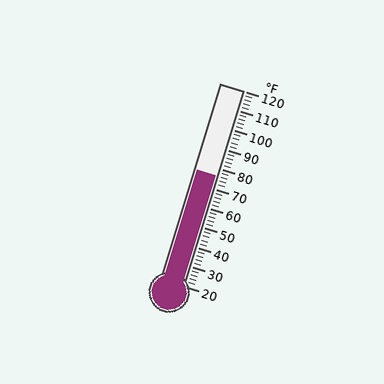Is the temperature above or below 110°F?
The temperature is below 110°F.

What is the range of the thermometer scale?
The thermometer scale ranges from 20°F to 120°F.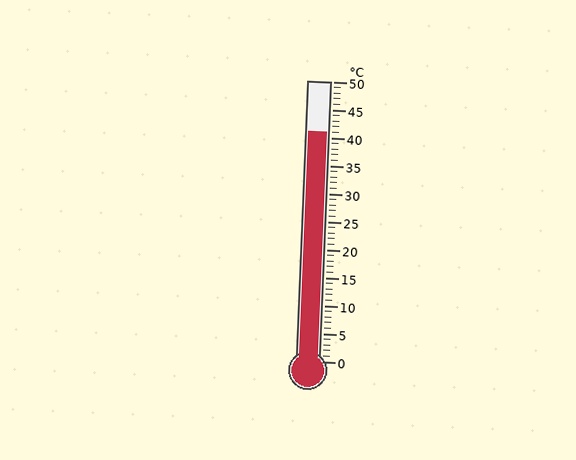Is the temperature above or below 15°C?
The temperature is above 15°C.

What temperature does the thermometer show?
The thermometer shows approximately 41°C.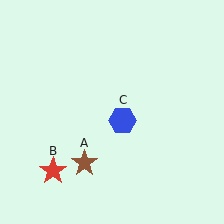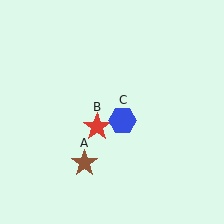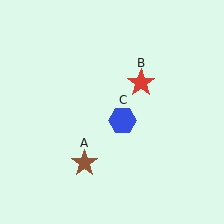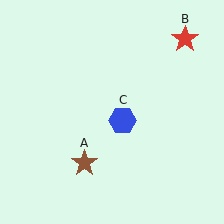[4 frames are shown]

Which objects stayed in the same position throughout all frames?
Brown star (object A) and blue hexagon (object C) remained stationary.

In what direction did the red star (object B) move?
The red star (object B) moved up and to the right.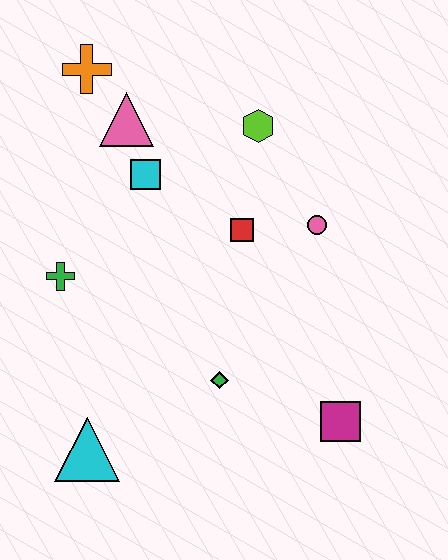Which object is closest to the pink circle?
The red square is closest to the pink circle.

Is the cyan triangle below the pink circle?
Yes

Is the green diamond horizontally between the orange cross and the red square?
Yes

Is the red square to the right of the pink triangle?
Yes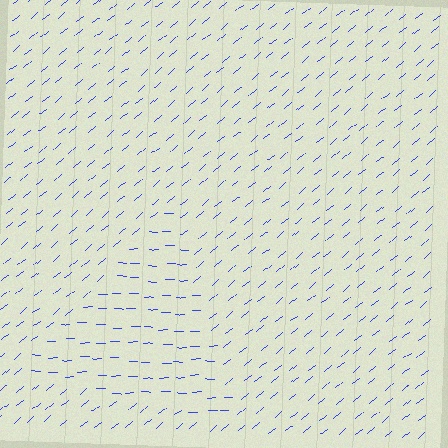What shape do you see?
I see a triangle.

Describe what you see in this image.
The image is filled with small blue line segments. A triangle region in the image has lines oriented differently from the surrounding lines, creating a visible texture boundary.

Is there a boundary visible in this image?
Yes, there is a texture boundary formed by a change in line orientation.